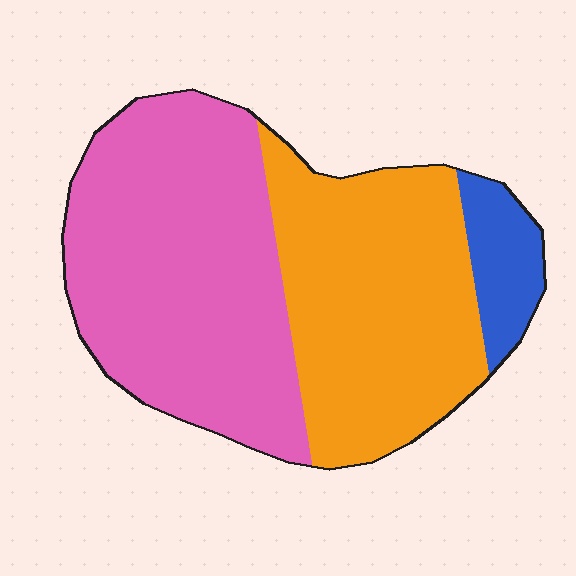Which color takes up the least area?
Blue, at roughly 10%.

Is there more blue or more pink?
Pink.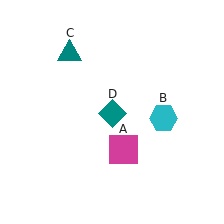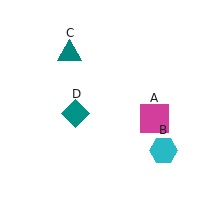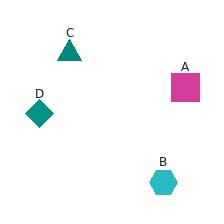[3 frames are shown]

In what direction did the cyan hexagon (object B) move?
The cyan hexagon (object B) moved down.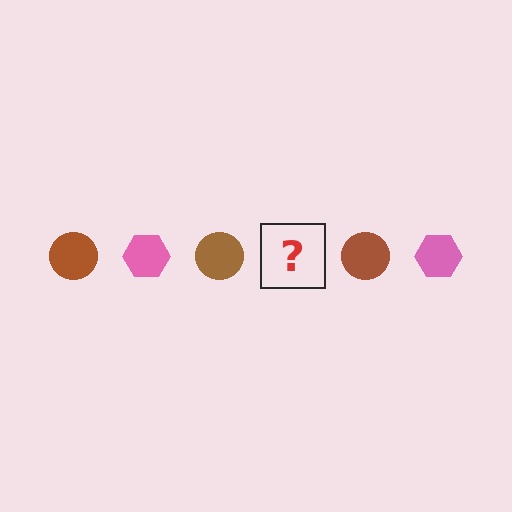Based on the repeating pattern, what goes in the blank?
The blank should be a pink hexagon.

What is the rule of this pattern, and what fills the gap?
The rule is that the pattern alternates between brown circle and pink hexagon. The gap should be filled with a pink hexagon.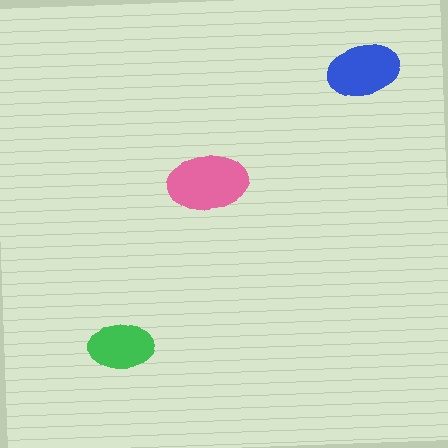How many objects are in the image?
There are 3 objects in the image.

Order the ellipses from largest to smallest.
the pink one, the blue one, the green one.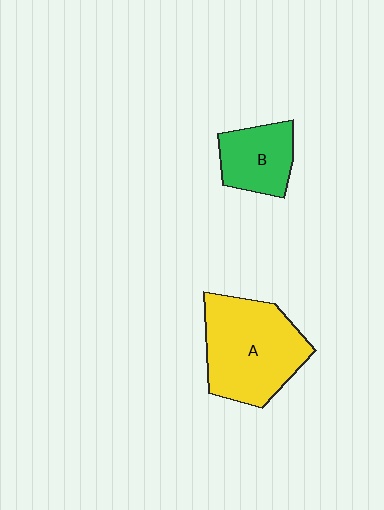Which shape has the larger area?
Shape A (yellow).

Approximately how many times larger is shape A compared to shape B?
Approximately 1.9 times.